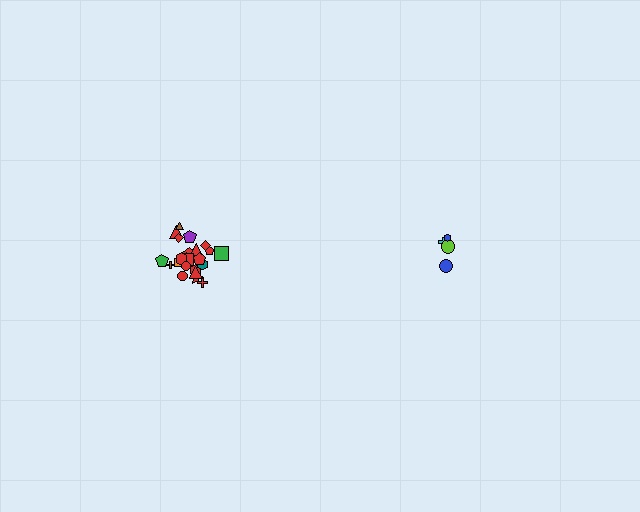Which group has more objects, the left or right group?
The left group.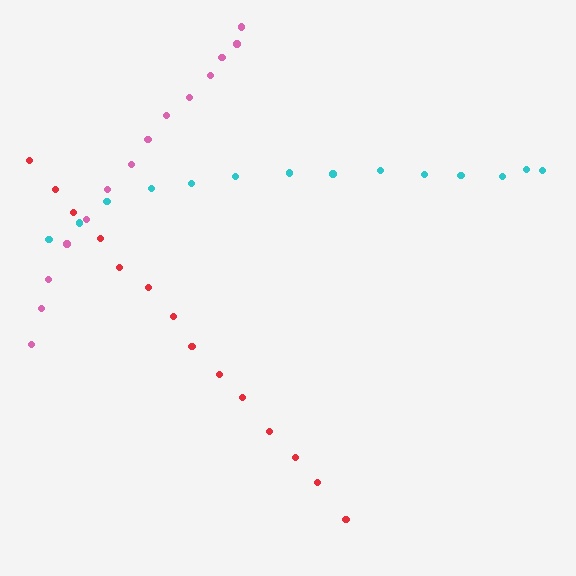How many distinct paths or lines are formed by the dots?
There are 3 distinct paths.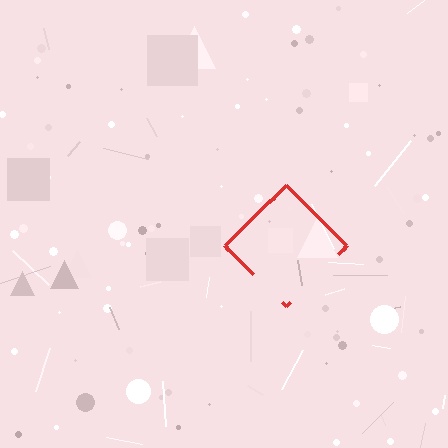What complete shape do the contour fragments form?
The contour fragments form a diamond.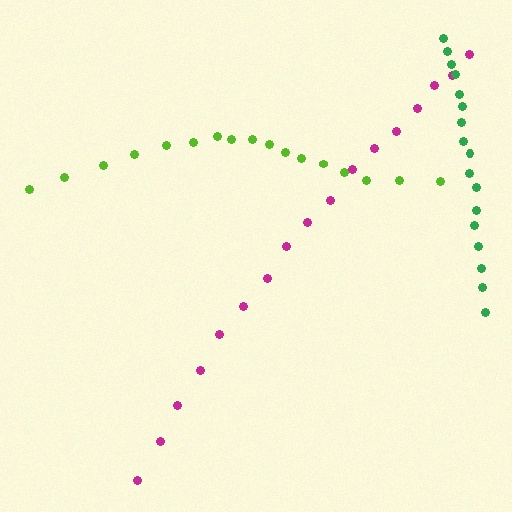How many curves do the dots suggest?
There are 3 distinct paths.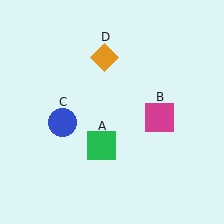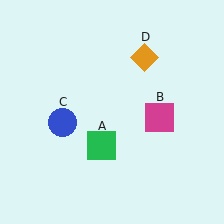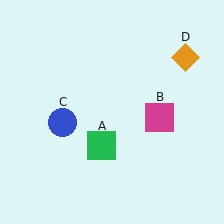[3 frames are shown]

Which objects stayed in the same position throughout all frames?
Green square (object A) and magenta square (object B) and blue circle (object C) remained stationary.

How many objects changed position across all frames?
1 object changed position: orange diamond (object D).